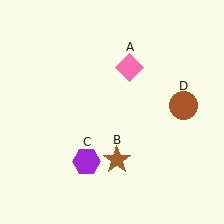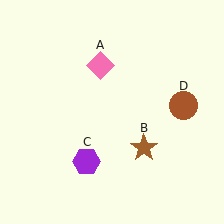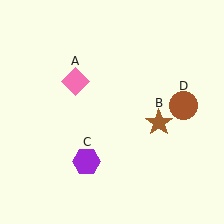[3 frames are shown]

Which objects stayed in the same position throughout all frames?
Purple hexagon (object C) and brown circle (object D) remained stationary.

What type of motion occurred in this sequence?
The pink diamond (object A), brown star (object B) rotated counterclockwise around the center of the scene.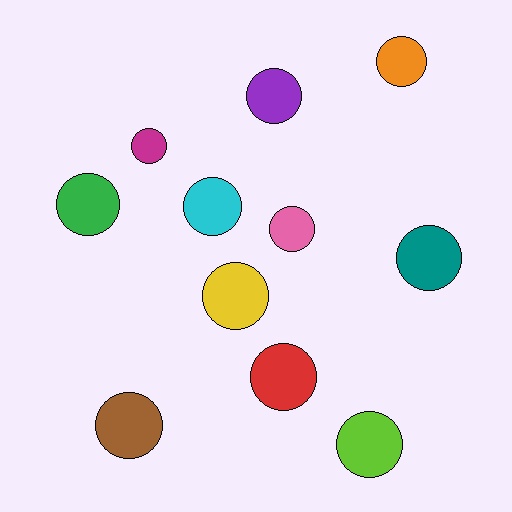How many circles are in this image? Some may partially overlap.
There are 11 circles.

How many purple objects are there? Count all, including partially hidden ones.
There is 1 purple object.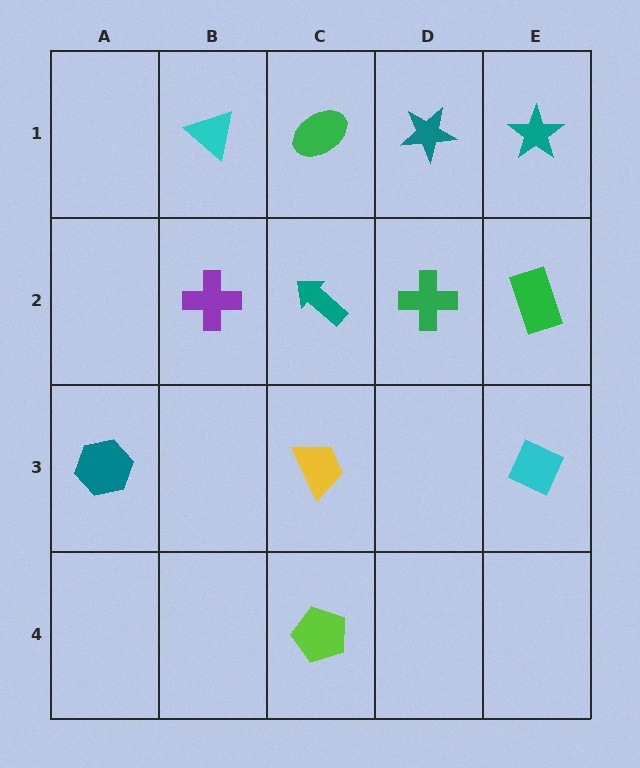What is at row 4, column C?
A lime pentagon.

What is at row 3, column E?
A cyan diamond.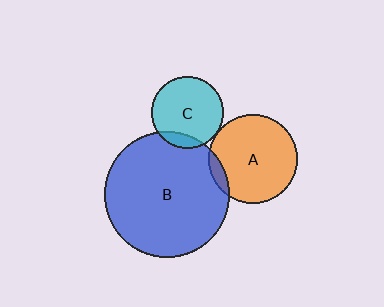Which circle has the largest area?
Circle B (blue).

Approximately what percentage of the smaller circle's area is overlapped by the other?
Approximately 5%.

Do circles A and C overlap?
Yes.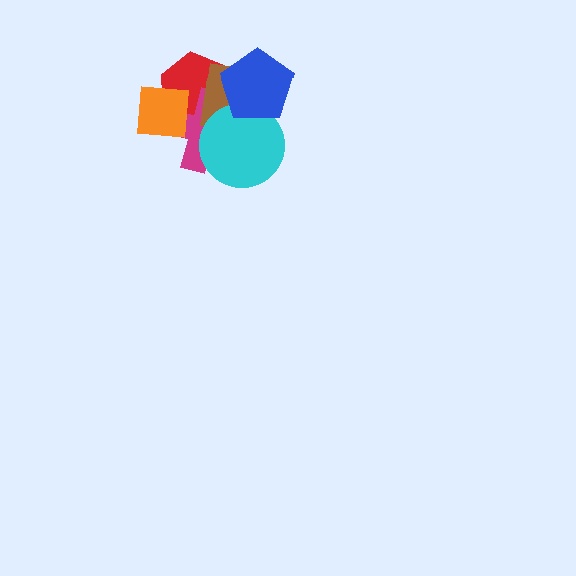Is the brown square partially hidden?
Yes, it is partially covered by another shape.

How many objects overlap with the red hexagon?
4 objects overlap with the red hexagon.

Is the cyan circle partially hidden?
Yes, it is partially covered by another shape.